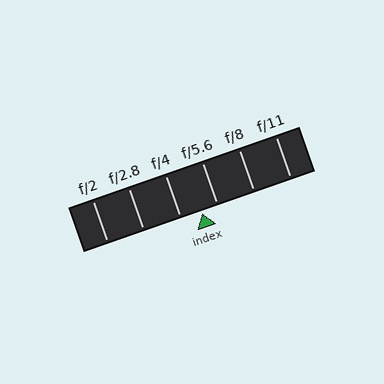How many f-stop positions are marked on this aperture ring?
There are 6 f-stop positions marked.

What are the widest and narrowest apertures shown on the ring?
The widest aperture shown is f/2 and the narrowest is f/11.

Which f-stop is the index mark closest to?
The index mark is closest to f/5.6.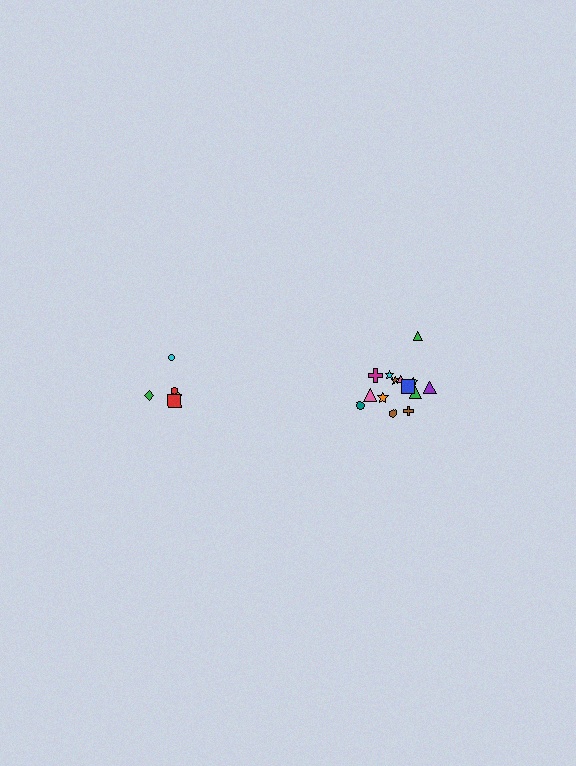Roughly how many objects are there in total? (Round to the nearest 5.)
Roughly 20 objects in total.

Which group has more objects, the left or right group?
The right group.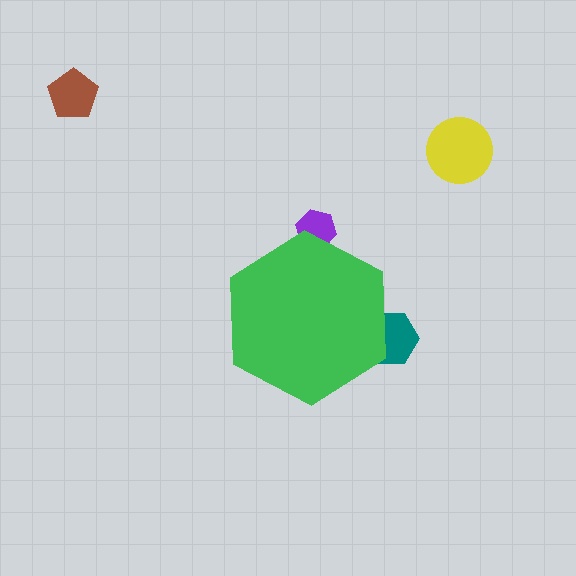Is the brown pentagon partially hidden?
No, the brown pentagon is fully visible.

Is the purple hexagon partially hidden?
Yes, the purple hexagon is partially hidden behind the green hexagon.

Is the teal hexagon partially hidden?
Yes, the teal hexagon is partially hidden behind the green hexagon.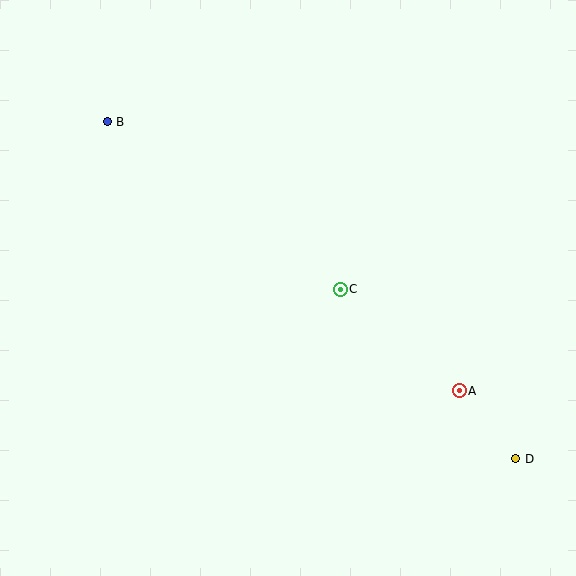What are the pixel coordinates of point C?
Point C is at (340, 289).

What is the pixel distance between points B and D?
The distance between B and D is 529 pixels.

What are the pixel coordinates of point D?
Point D is at (516, 459).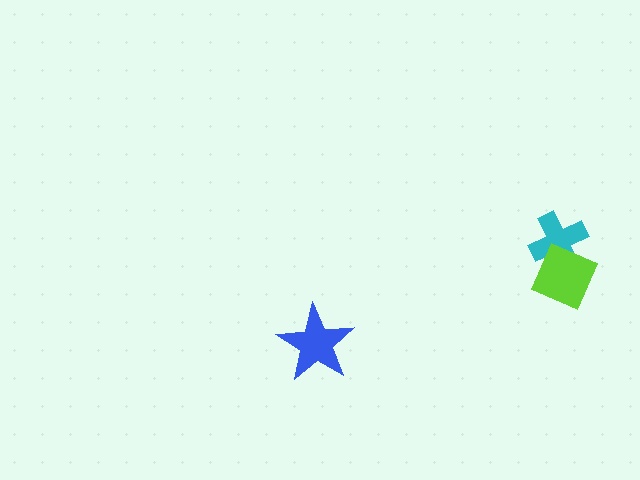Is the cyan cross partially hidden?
Yes, it is partially covered by another shape.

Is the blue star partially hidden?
No, no other shape covers it.